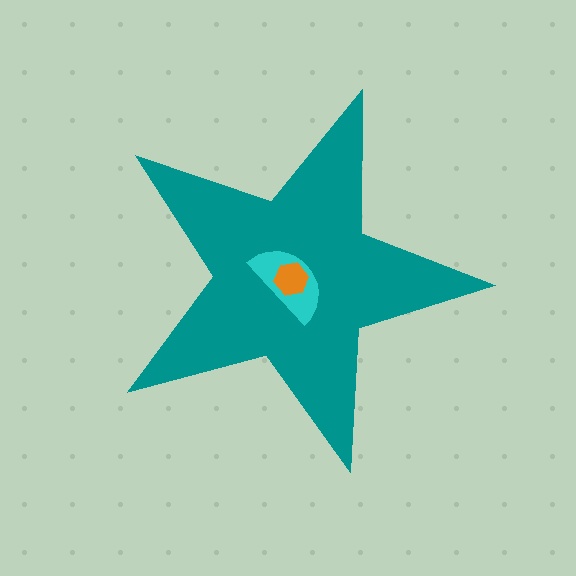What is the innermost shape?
The orange hexagon.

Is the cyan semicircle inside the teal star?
Yes.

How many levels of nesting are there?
3.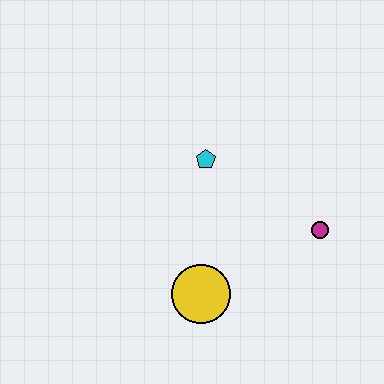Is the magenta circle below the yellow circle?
No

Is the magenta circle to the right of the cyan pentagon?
Yes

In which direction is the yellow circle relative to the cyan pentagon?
The yellow circle is below the cyan pentagon.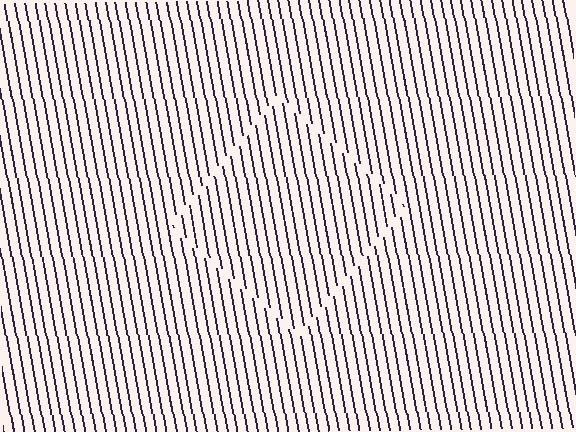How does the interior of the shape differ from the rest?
The interior of the shape contains the same grating, shifted by half a period — the contour is defined by the phase discontinuity where line-ends from the inner and outer gratings abut.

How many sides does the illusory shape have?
4 sides — the line-ends trace a square.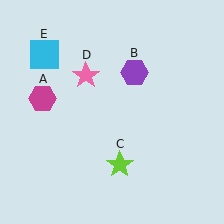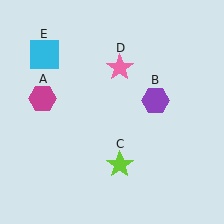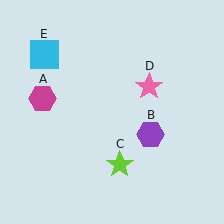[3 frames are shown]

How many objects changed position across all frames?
2 objects changed position: purple hexagon (object B), pink star (object D).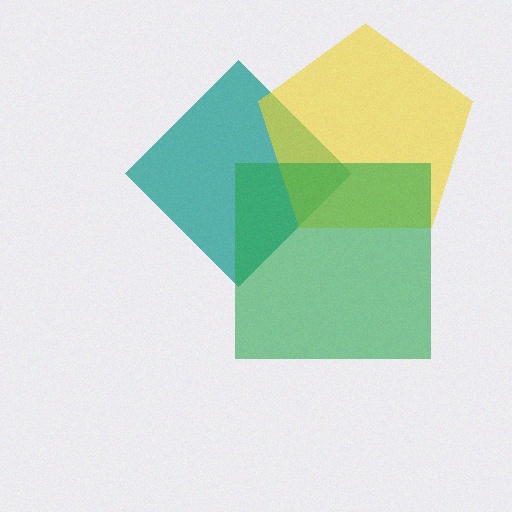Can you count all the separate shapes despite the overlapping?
Yes, there are 3 separate shapes.